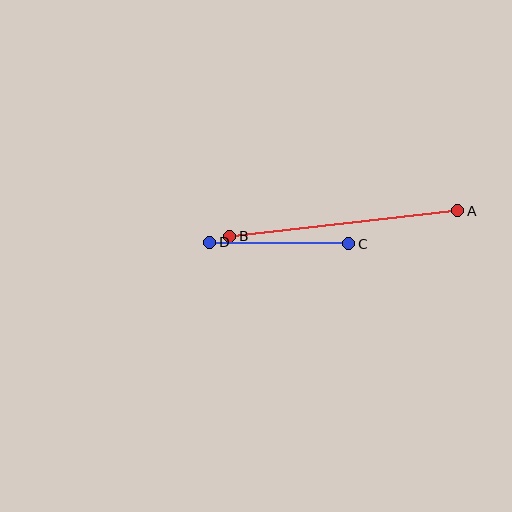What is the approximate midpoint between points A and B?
The midpoint is at approximately (344, 224) pixels.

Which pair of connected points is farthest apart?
Points A and B are farthest apart.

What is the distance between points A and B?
The distance is approximately 229 pixels.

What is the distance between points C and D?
The distance is approximately 139 pixels.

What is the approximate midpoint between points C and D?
The midpoint is at approximately (279, 243) pixels.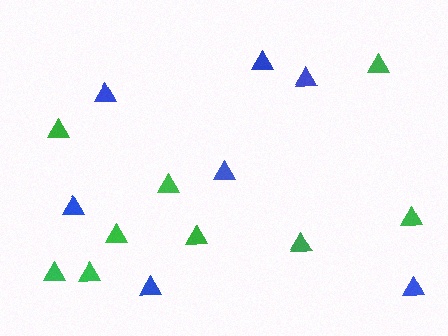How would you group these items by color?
There are 2 groups: one group of blue triangles (7) and one group of green triangles (9).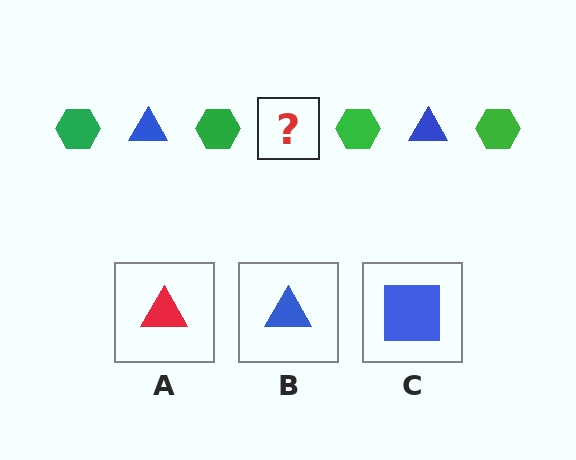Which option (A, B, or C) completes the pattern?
B.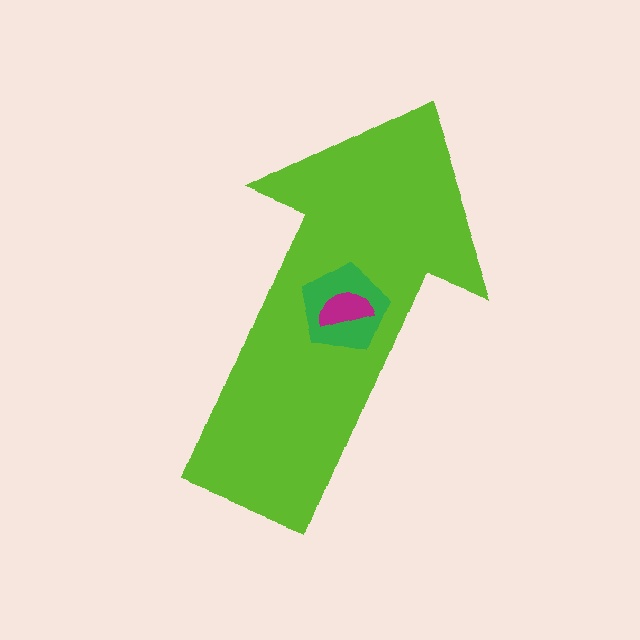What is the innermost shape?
The magenta semicircle.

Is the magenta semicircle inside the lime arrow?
Yes.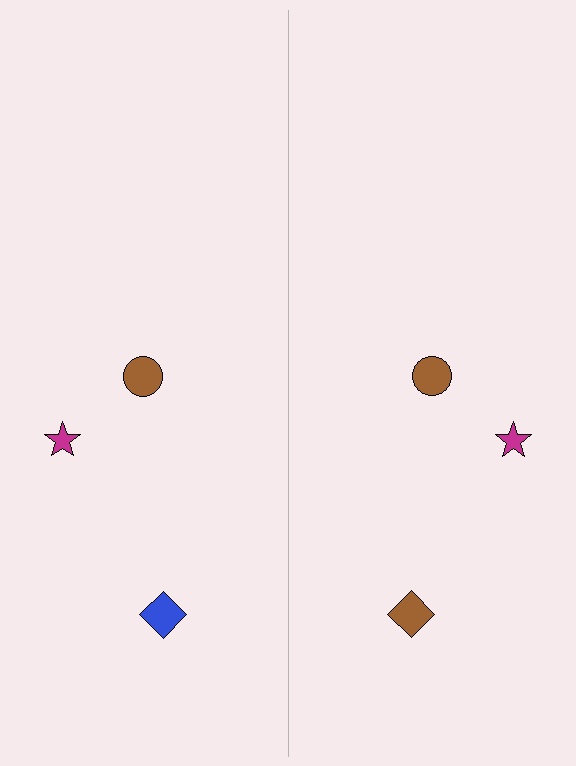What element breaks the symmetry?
The brown diamond on the right side breaks the symmetry — its mirror counterpart is blue.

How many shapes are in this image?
There are 6 shapes in this image.